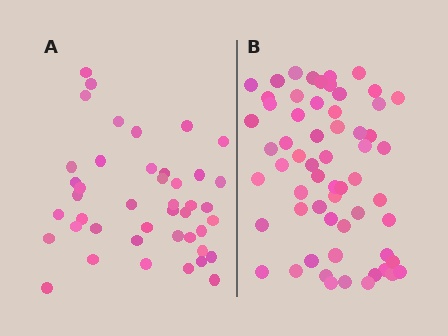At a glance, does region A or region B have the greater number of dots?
Region B (the right region) has more dots.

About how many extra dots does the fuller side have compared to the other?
Region B has approximately 15 more dots than region A.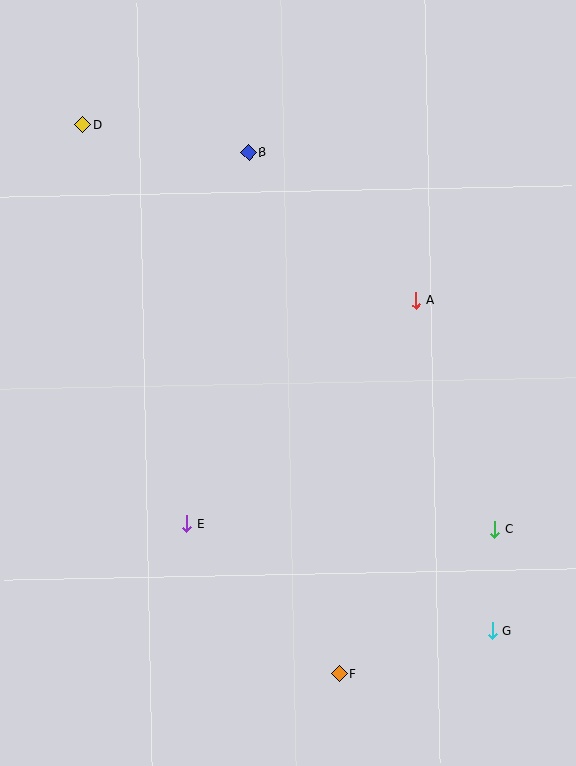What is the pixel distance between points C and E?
The distance between C and E is 308 pixels.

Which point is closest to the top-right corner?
Point A is closest to the top-right corner.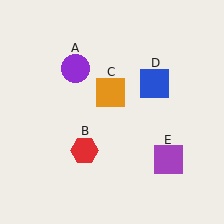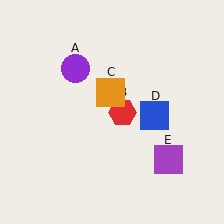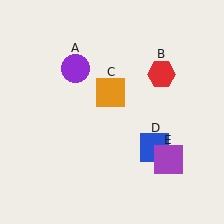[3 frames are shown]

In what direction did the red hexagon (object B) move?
The red hexagon (object B) moved up and to the right.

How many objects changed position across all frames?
2 objects changed position: red hexagon (object B), blue square (object D).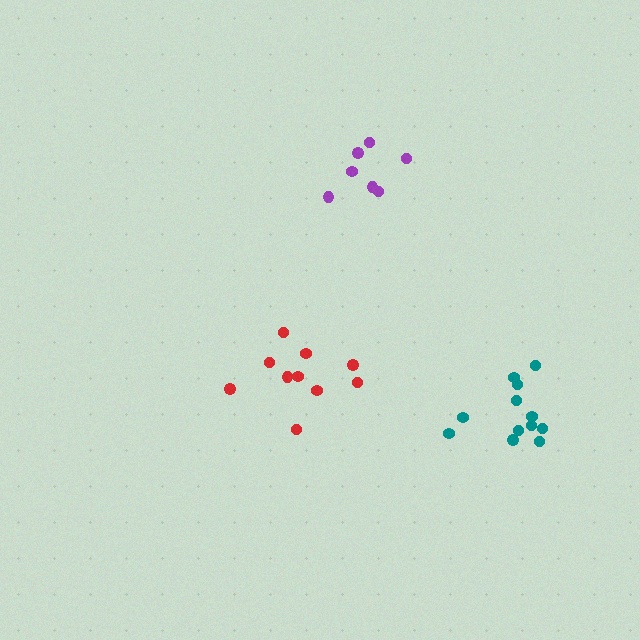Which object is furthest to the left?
The red cluster is leftmost.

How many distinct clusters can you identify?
There are 3 distinct clusters.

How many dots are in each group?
Group 1: 12 dots, Group 2: 10 dots, Group 3: 7 dots (29 total).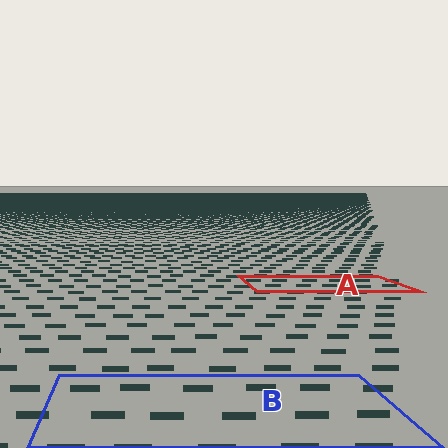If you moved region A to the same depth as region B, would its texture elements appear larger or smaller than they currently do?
They would appear larger. At a closer depth, the same texture elements are projected at a bigger on-screen size.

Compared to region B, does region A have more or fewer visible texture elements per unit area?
Region A has more texture elements per unit area — they are packed more densely because it is farther away.